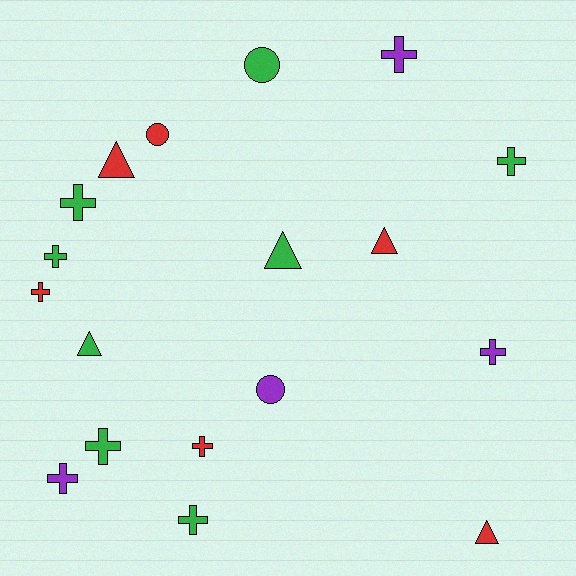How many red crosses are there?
There are 2 red crosses.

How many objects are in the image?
There are 18 objects.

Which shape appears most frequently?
Cross, with 10 objects.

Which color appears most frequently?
Green, with 8 objects.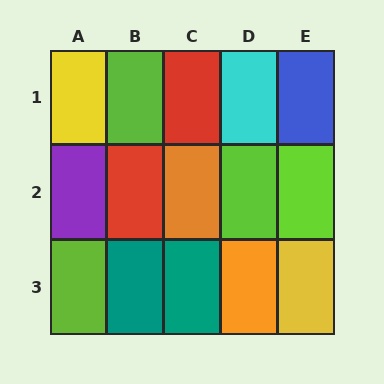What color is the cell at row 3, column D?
Orange.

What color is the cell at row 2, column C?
Orange.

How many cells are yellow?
2 cells are yellow.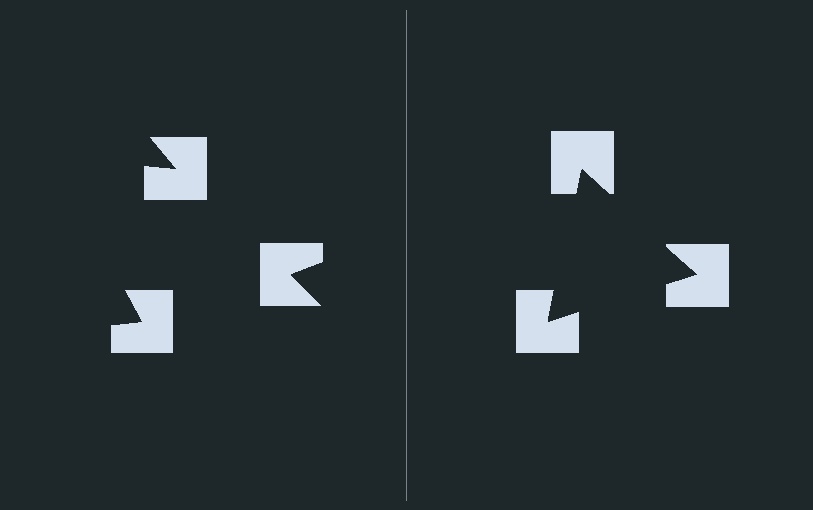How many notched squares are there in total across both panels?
6 — 3 on each side.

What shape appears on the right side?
An illusory triangle.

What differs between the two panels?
The notched squares are positioned identically on both sides; only the wedge orientations differ. On the right they align to a triangle; on the left they are misaligned.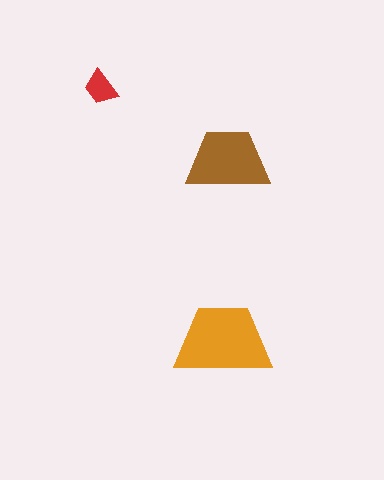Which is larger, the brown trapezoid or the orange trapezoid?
The orange one.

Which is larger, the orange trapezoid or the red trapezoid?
The orange one.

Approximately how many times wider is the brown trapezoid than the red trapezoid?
About 2.5 times wider.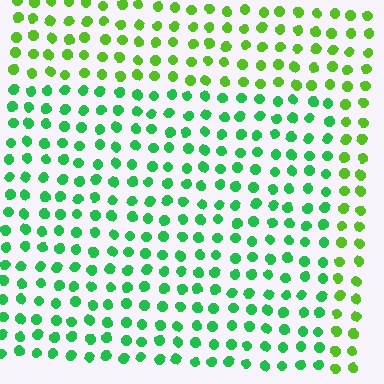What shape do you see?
I see a rectangle.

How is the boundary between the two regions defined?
The boundary is defined purely by a slight shift in hue (about 35 degrees). Spacing, size, and orientation are identical on both sides.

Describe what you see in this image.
The image is filled with small lime elements in a uniform arrangement. A rectangle-shaped region is visible where the elements are tinted to a slightly different hue, forming a subtle color boundary.